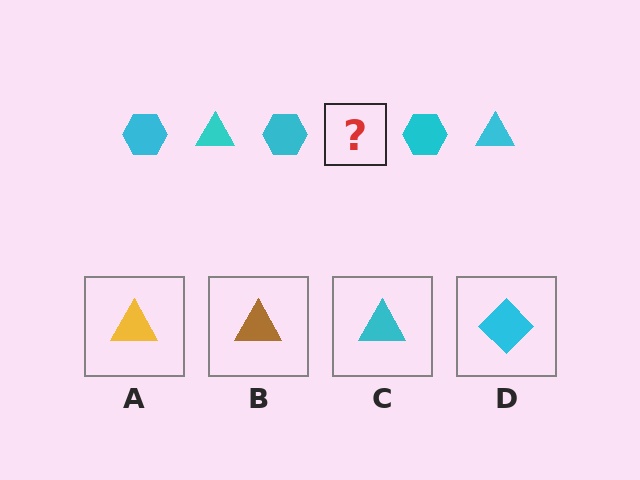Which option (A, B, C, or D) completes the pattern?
C.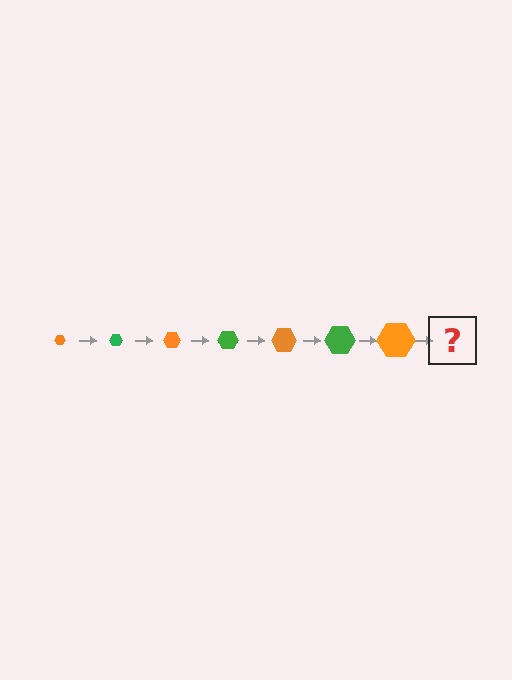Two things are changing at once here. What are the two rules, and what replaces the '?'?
The two rules are that the hexagon grows larger each step and the color cycles through orange and green. The '?' should be a green hexagon, larger than the previous one.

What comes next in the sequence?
The next element should be a green hexagon, larger than the previous one.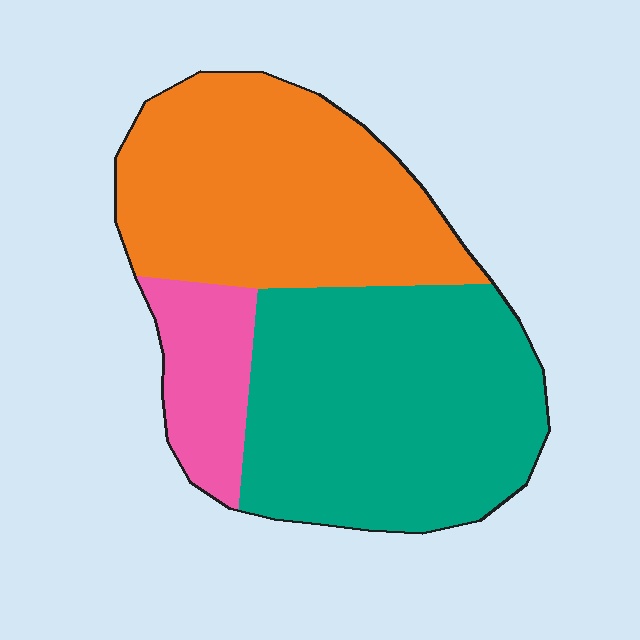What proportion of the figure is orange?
Orange covers around 40% of the figure.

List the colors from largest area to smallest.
From largest to smallest: teal, orange, pink.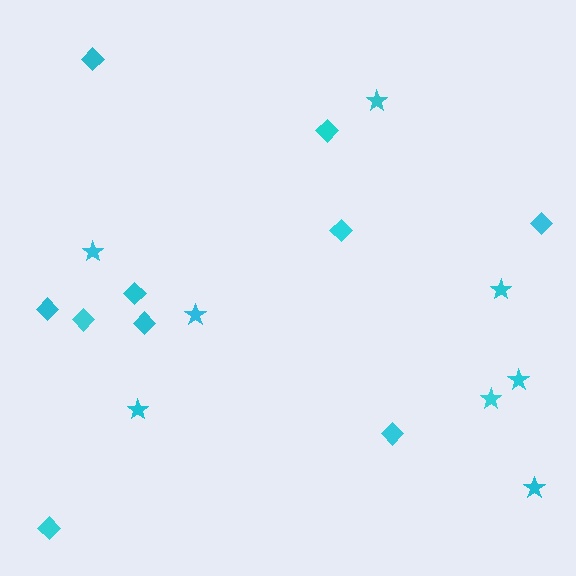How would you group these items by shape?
There are 2 groups: one group of diamonds (10) and one group of stars (8).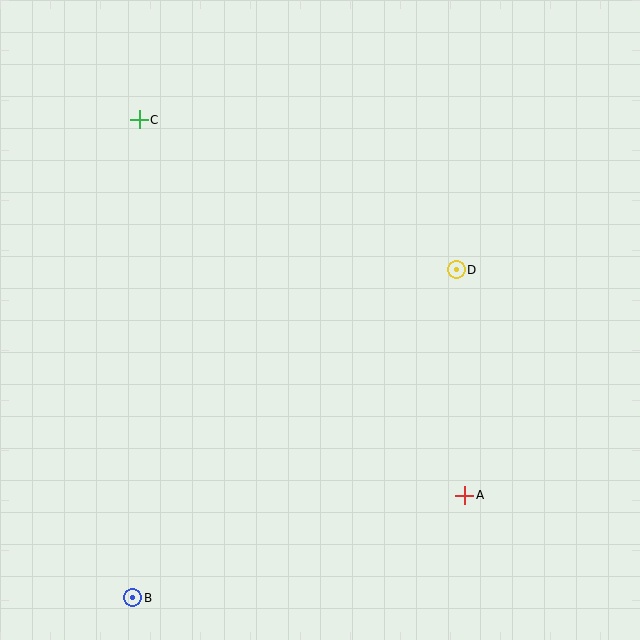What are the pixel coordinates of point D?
Point D is at (456, 270).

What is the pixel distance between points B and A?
The distance between B and A is 347 pixels.